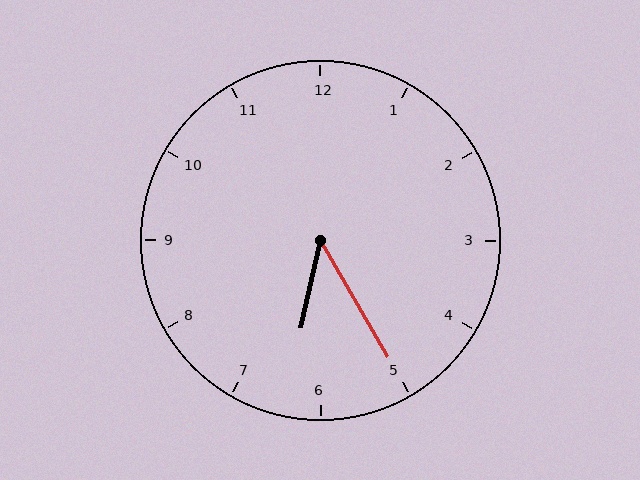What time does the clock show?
6:25.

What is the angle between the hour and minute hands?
Approximately 42 degrees.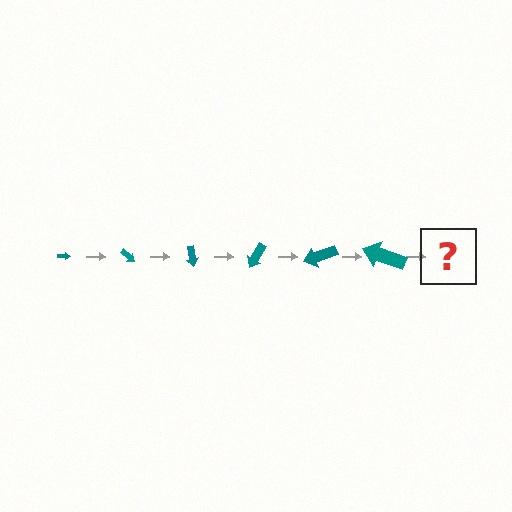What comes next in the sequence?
The next element should be an arrow, larger than the previous one and rotated 240 degrees from the start.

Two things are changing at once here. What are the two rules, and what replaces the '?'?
The two rules are that the arrow grows larger each step and it rotates 40 degrees each step. The '?' should be an arrow, larger than the previous one and rotated 240 degrees from the start.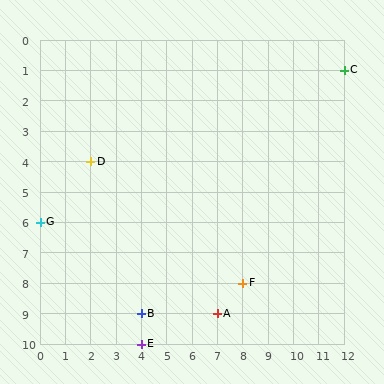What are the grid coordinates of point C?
Point C is at grid coordinates (12, 1).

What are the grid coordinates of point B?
Point B is at grid coordinates (4, 9).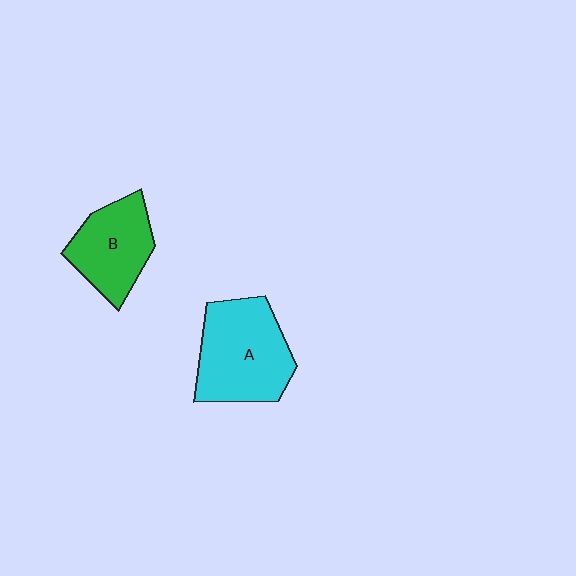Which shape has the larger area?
Shape A (cyan).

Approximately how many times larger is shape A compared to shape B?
Approximately 1.4 times.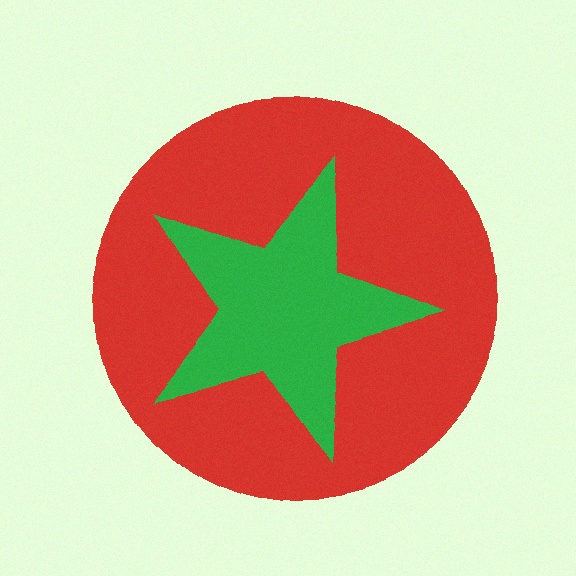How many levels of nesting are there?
2.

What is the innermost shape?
The green star.